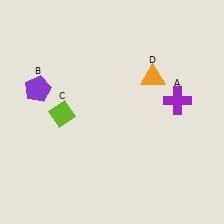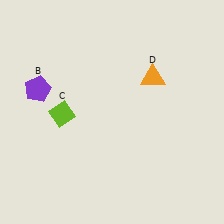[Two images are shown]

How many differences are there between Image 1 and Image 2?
There is 1 difference between the two images.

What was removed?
The purple cross (A) was removed in Image 2.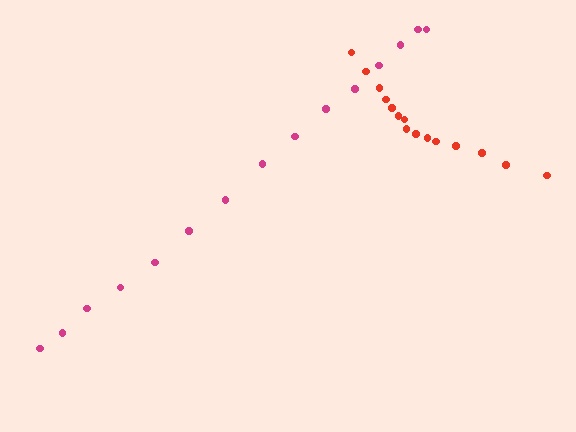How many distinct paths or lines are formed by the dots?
There are 2 distinct paths.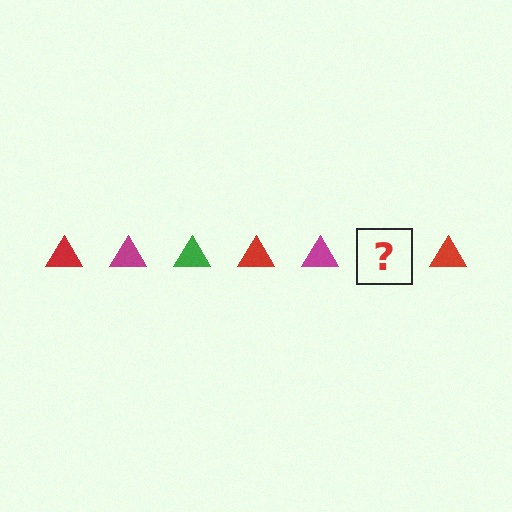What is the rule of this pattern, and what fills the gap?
The rule is that the pattern cycles through red, magenta, green triangles. The gap should be filled with a green triangle.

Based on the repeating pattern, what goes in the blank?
The blank should be a green triangle.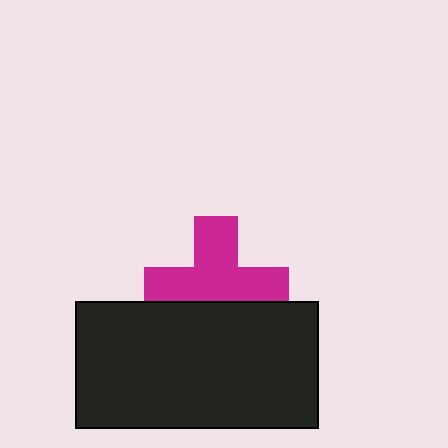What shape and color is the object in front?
The object in front is a black rectangle.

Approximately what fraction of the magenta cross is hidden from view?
Roughly 34% of the magenta cross is hidden behind the black rectangle.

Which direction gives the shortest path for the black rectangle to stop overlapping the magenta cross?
Moving down gives the shortest separation.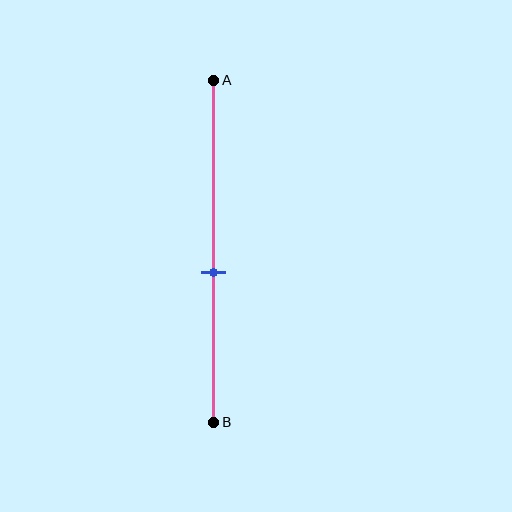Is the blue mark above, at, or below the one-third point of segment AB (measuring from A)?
The blue mark is below the one-third point of segment AB.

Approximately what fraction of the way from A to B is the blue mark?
The blue mark is approximately 55% of the way from A to B.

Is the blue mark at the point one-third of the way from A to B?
No, the mark is at about 55% from A, not at the 33% one-third point.